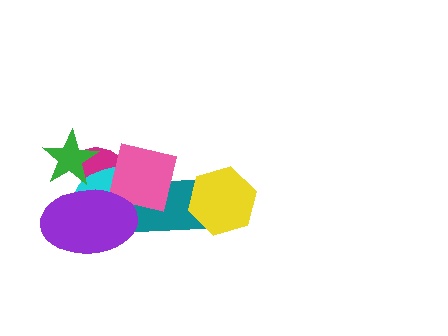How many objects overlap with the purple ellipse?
4 objects overlap with the purple ellipse.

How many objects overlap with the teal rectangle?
3 objects overlap with the teal rectangle.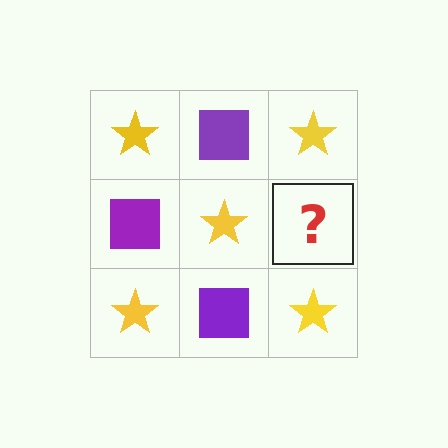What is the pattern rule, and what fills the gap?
The rule is that it alternates yellow star and purple square in a checkerboard pattern. The gap should be filled with a purple square.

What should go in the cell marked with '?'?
The missing cell should contain a purple square.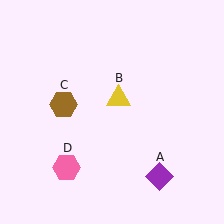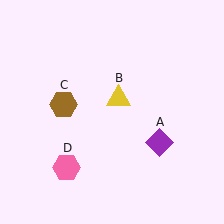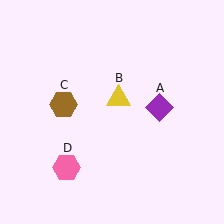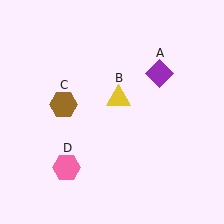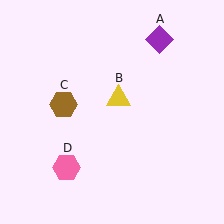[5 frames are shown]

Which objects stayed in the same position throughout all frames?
Yellow triangle (object B) and brown hexagon (object C) and pink hexagon (object D) remained stationary.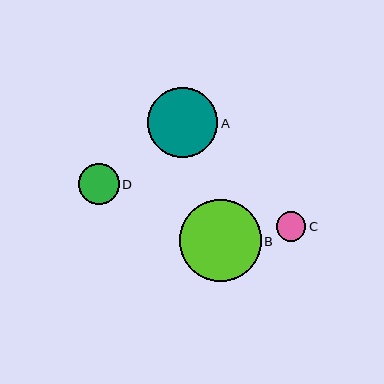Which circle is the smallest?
Circle C is the smallest with a size of approximately 29 pixels.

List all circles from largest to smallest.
From largest to smallest: B, A, D, C.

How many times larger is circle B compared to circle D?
Circle B is approximately 2.0 times the size of circle D.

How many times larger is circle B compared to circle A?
Circle B is approximately 1.2 times the size of circle A.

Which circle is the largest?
Circle B is the largest with a size of approximately 82 pixels.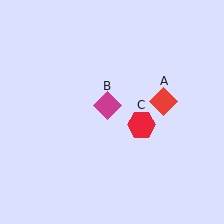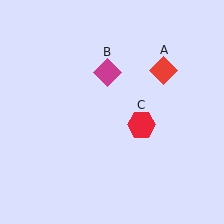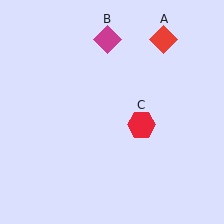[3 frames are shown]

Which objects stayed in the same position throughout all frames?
Red hexagon (object C) remained stationary.